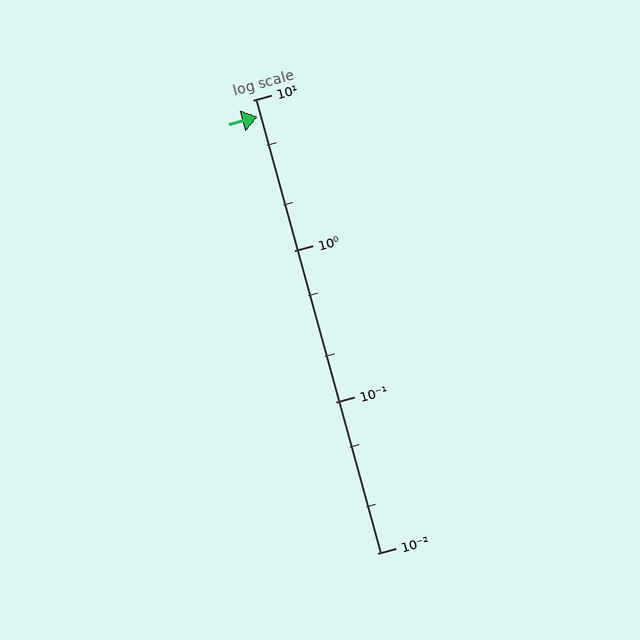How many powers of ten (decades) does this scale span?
The scale spans 3 decades, from 0.01 to 10.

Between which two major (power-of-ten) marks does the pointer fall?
The pointer is between 1 and 10.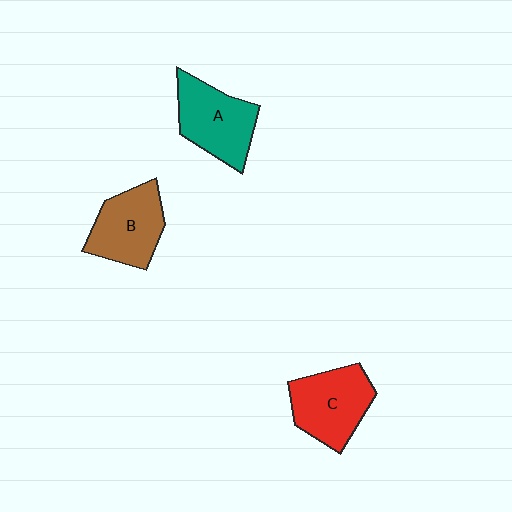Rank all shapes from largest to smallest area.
From largest to smallest: C (red), A (teal), B (brown).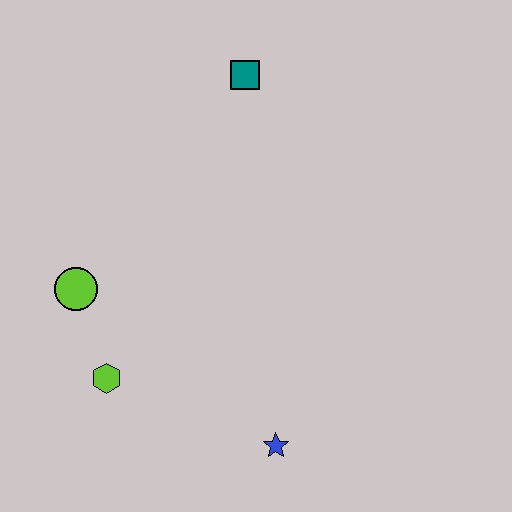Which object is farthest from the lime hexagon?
The teal square is farthest from the lime hexagon.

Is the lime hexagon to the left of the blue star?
Yes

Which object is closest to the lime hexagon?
The lime circle is closest to the lime hexagon.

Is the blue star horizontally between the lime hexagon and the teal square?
No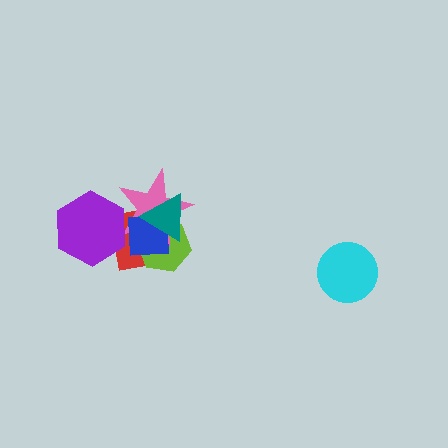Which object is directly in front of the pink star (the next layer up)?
The blue square is directly in front of the pink star.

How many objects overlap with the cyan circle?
0 objects overlap with the cyan circle.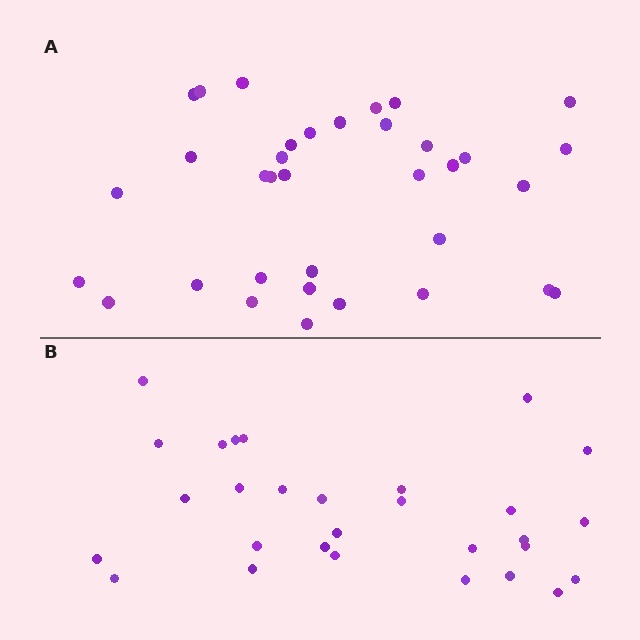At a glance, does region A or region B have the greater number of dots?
Region A (the top region) has more dots.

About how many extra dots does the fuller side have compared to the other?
Region A has about 6 more dots than region B.